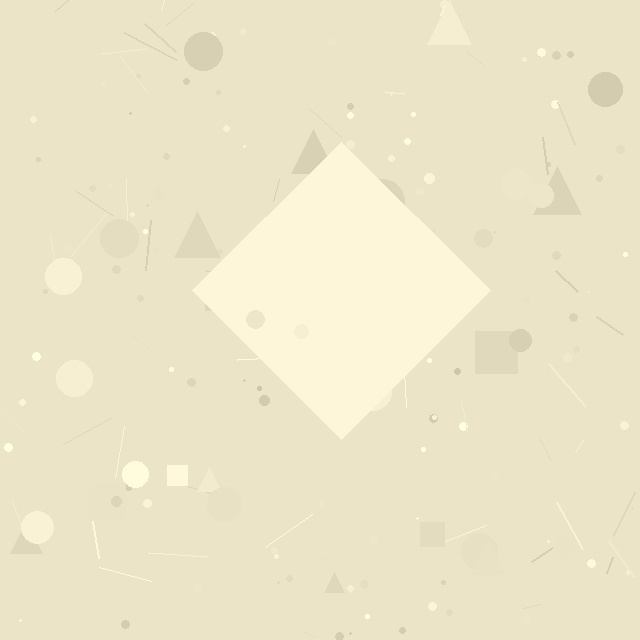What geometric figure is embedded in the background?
A diamond is embedded in the background.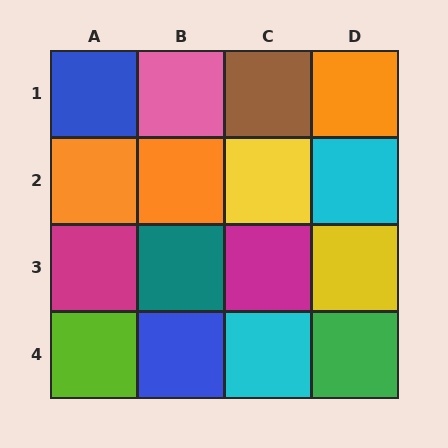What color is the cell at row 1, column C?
Brown.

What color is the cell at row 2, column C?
Yellow.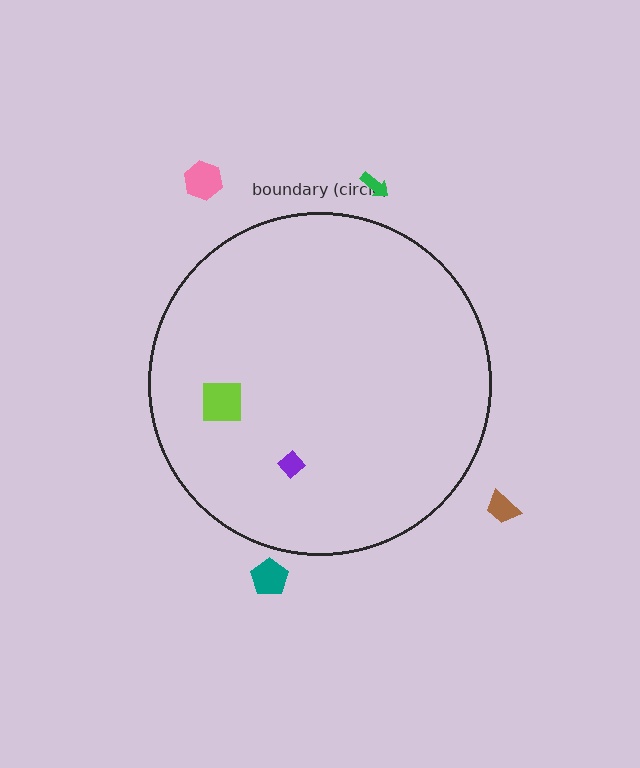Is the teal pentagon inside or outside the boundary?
Outside.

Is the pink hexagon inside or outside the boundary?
Outside.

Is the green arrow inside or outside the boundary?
Outside.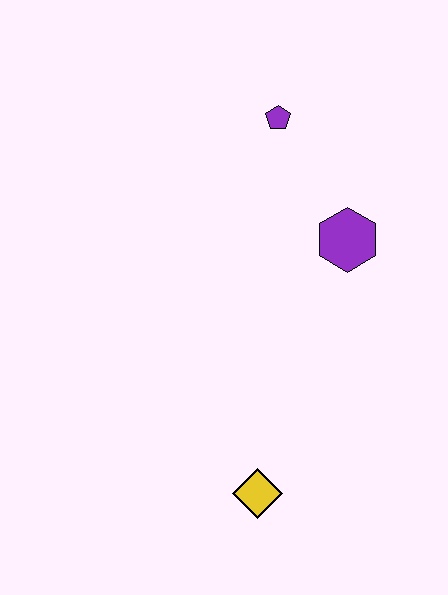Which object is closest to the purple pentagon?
The purple hexagon is closest to the purple pentagon.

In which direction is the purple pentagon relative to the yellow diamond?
The purple pentagon is above the yellow diamond.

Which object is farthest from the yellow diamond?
The purple pentagon is farthest from the yellow diamond.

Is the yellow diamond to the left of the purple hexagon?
Yes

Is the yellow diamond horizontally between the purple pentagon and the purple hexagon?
No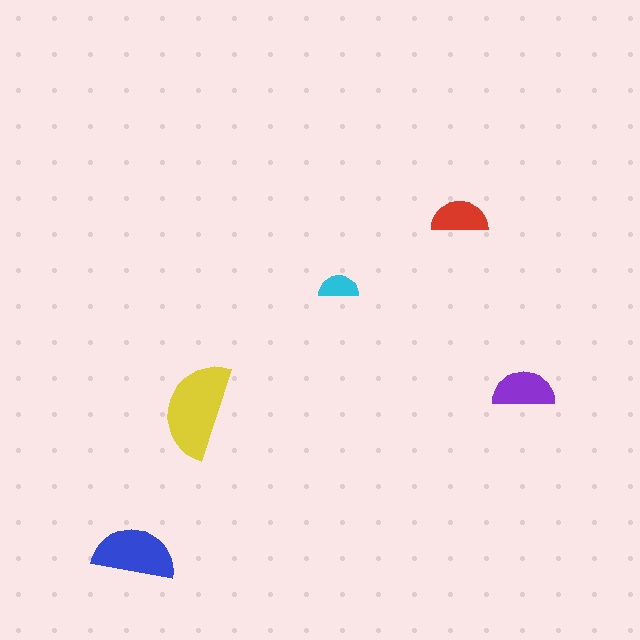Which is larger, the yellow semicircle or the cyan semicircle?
The yellow one.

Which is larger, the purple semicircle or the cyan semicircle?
The purple one.